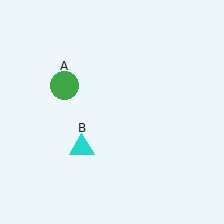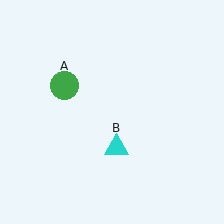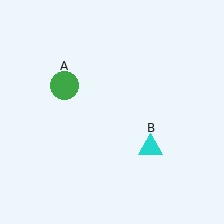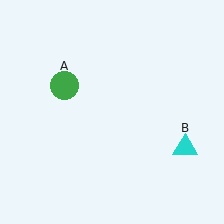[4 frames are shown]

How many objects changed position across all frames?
1 object changed position: cyan triangle (object B).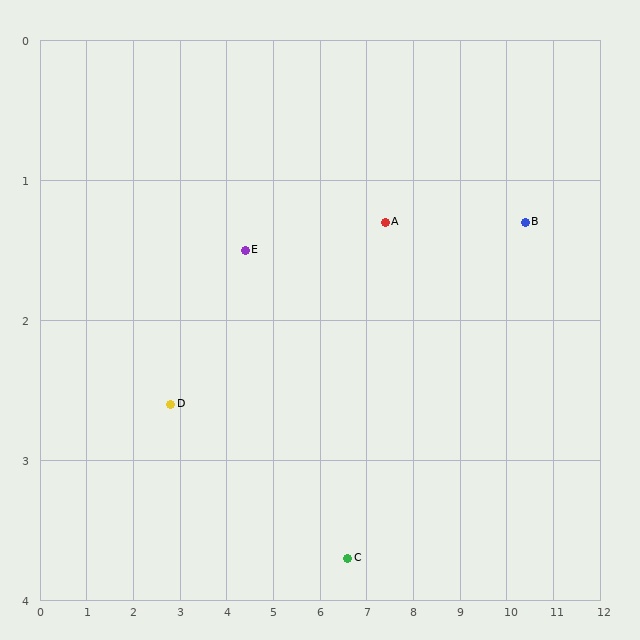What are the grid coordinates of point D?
Point D is at approximately (2.8, 2.6).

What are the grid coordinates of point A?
Point A is at approximately (7.4, 1.3).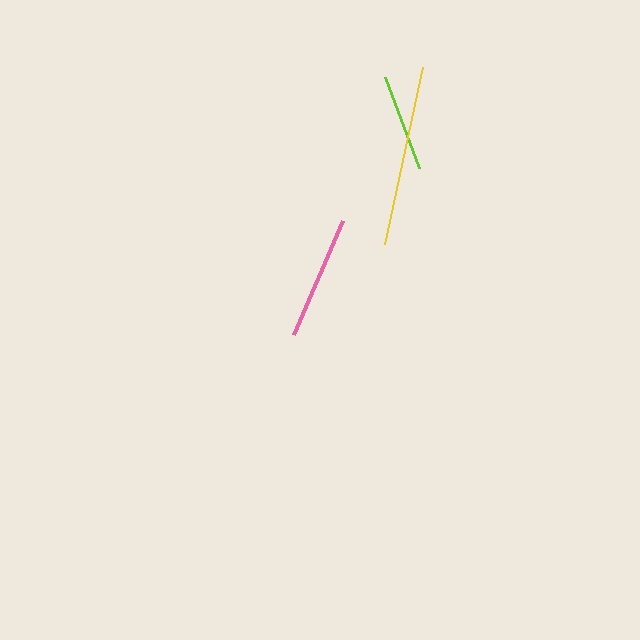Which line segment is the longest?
The yellow line is the longest at approximately 181 pixels.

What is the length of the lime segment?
The lime segment is approximately 97 pixels long.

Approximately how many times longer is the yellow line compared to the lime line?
The yellow line is approximately 1.9 times the length of the lime line.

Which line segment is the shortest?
The lime line is the shortest at approximately 97 pixels.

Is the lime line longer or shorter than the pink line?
The pink line is longer than the lime line.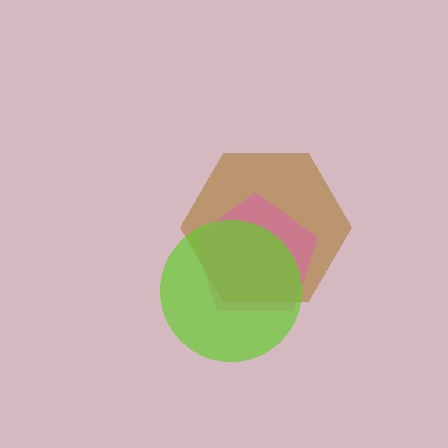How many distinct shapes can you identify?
There are 3 distinct shapes: a brown hexagon, a pink pentagon, a lime circle.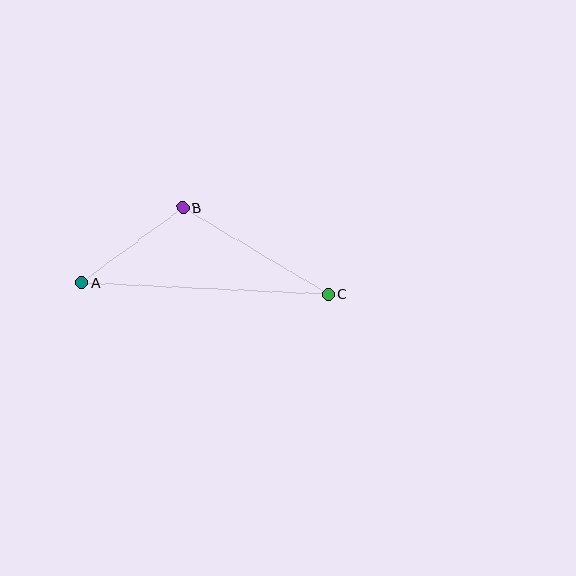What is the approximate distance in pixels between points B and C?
The distance between B and C is approximately 169 pixels.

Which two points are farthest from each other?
Points A and C are farthest from each other.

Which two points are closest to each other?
Points A and B are closest to each other.